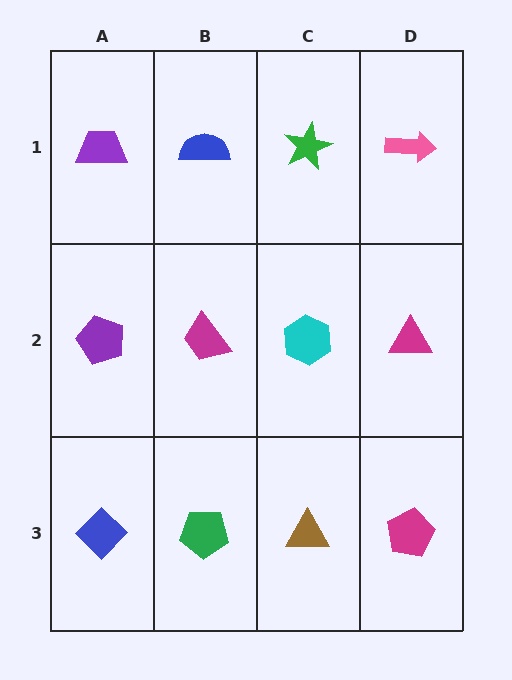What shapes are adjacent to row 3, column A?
A purple pentagon (row 2, column A), a green pentagon (row 3, column B).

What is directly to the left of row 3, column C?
A green pentagon.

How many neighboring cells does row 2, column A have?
3.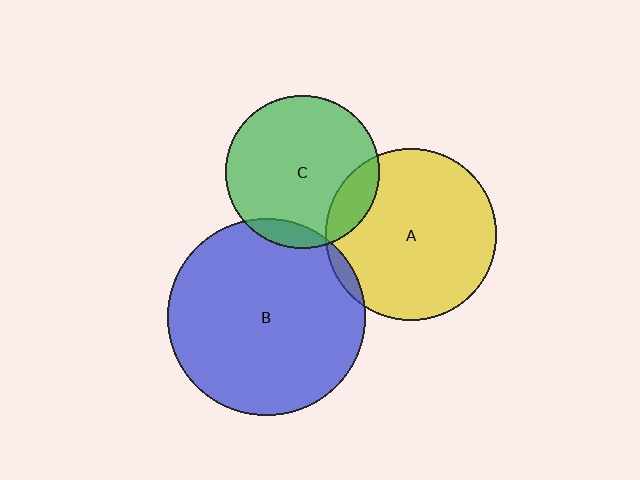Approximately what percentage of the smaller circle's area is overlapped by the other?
Approximately 10%.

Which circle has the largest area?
Circle B (blue).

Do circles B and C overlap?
Yes.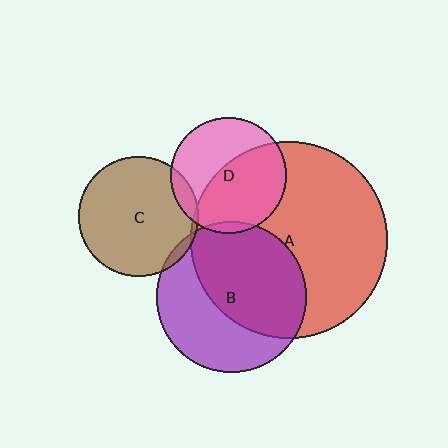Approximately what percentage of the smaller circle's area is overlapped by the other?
Approximately 55%.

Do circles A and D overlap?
Yes.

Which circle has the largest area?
Circle A (red).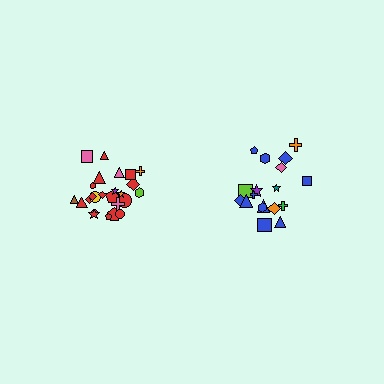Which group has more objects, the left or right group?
The left group.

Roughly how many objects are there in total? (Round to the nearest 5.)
Roughly 45 objects in total.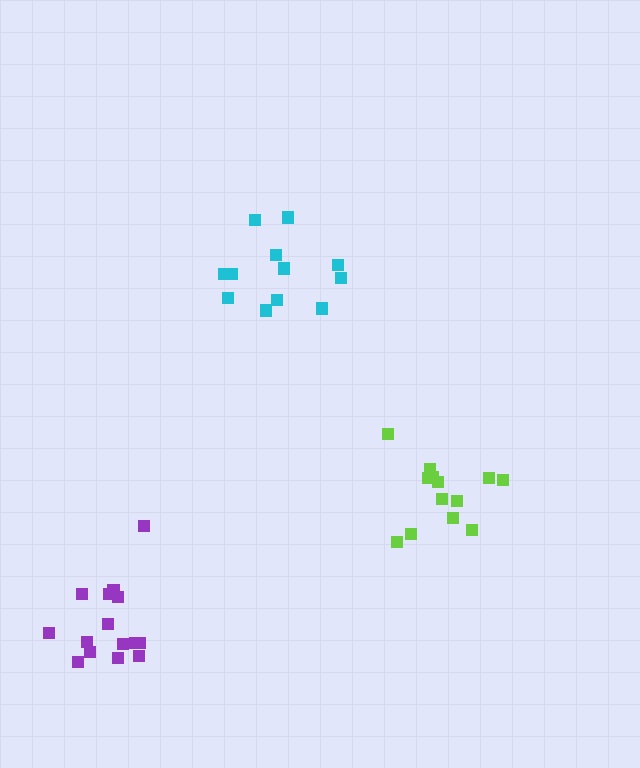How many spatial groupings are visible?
There are 3 spatial groupings.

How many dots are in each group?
Group 1: 13 dots, Group 2: 12 dots, Group 3: 15 dots (40 total).